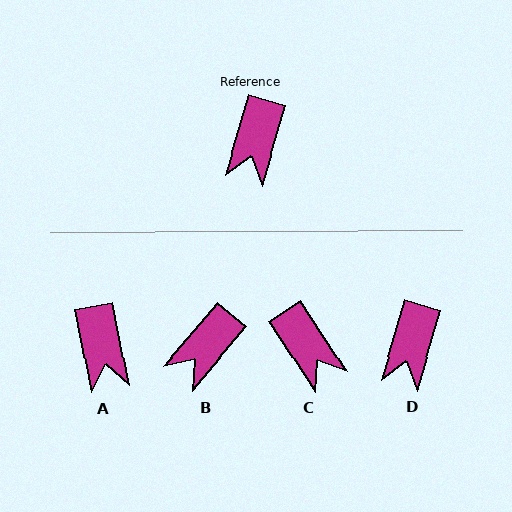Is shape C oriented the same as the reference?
No, it is off by about 50 degrees.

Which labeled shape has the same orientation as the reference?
D.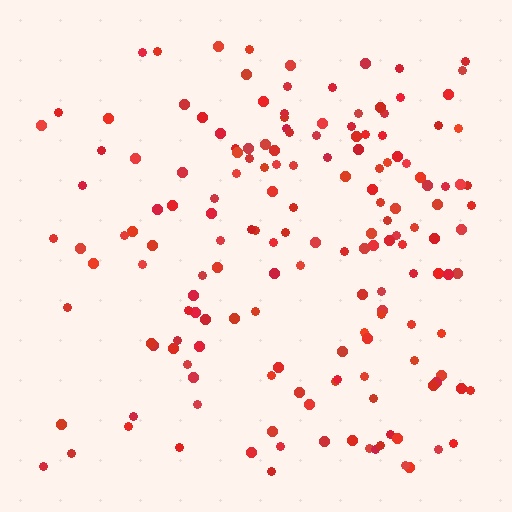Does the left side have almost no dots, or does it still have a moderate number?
Still a moderate number, just noticeably fewer than the right.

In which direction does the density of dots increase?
From left to right, with the right side densest.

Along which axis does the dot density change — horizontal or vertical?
Horizontal.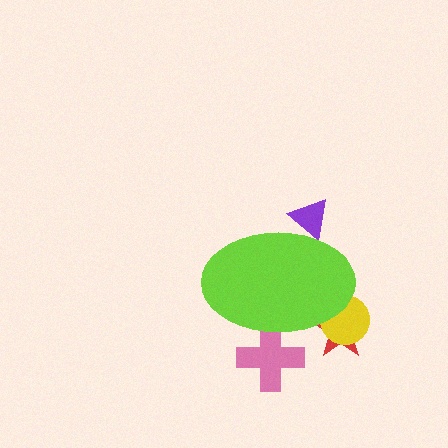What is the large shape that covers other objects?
A lime ellipse.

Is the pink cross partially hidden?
Yes, the pink cross is partially hidden behind the lime ellipse.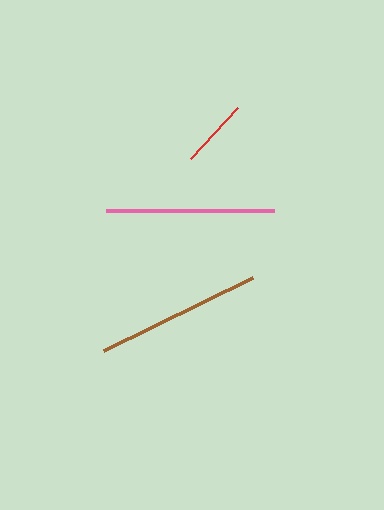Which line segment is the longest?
The pink line is the longest at approximately 168 pixels.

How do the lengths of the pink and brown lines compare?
The pink and brown lines are approximately the same length.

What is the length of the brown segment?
The brown segment is approximately 166 pixels long.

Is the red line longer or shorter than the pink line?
The pink line is longer than the red line.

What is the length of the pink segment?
The pink segment is approximately 168 pixels long.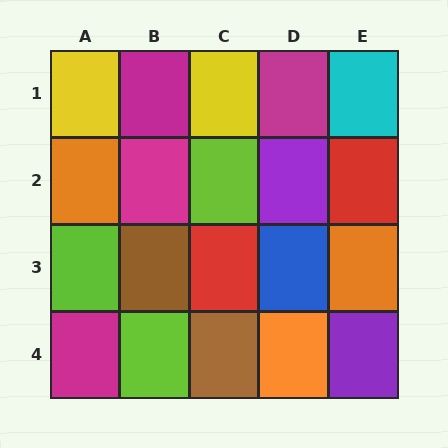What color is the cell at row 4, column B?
Lime.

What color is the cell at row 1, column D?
Magenta.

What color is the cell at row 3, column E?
Orange.